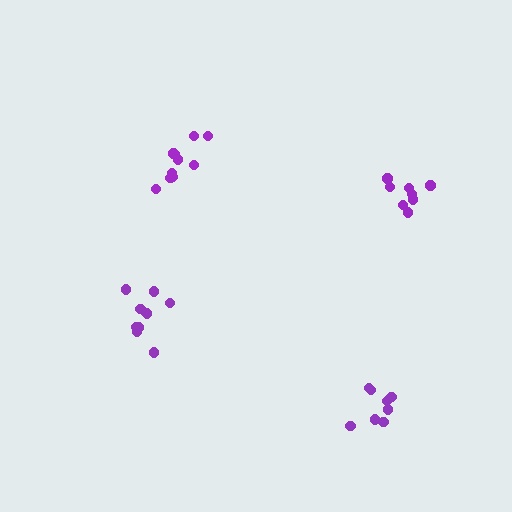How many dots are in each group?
Group 1: 8 dots, Group 2: 10 dots, Group 3: 9 dots, Group 4: 10 dots (37 total).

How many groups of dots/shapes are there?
There are 4 groups.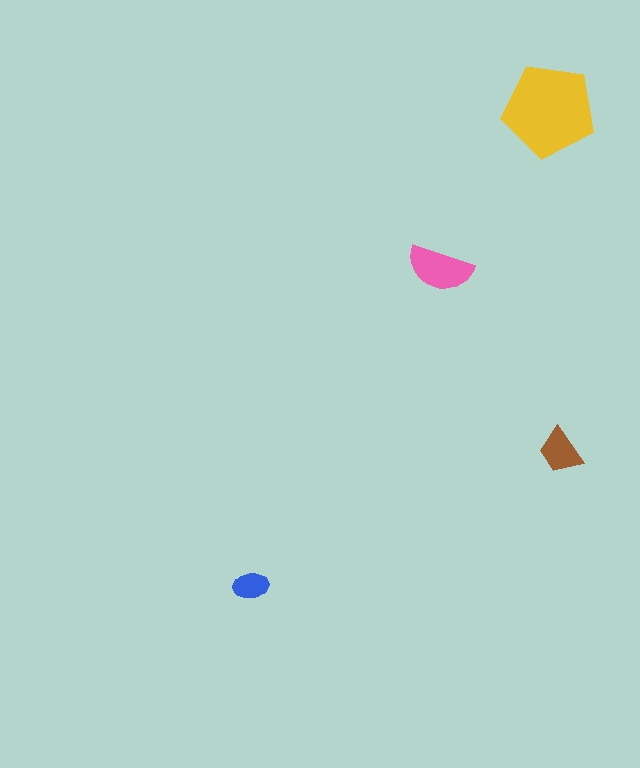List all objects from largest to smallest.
The yellow pentagon, the pink semicircle, the brown trapezoid, the blue ellipse.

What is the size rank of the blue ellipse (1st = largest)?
4th.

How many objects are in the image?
There are 4 objects in the image.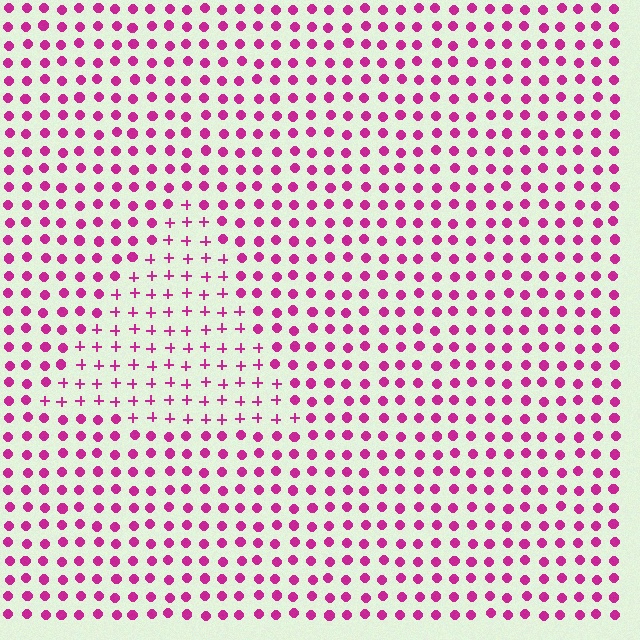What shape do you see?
I see a triangle.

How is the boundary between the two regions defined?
The boundary is defined by a change in element shape: plus signs inside vs. circles outside. All elements share the same color and spacing.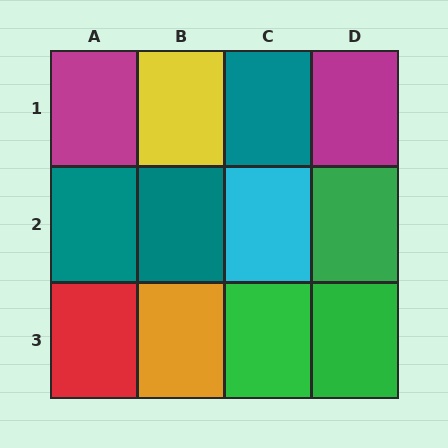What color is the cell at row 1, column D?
Magenta.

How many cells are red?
1 cell is red.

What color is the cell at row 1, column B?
Yellow.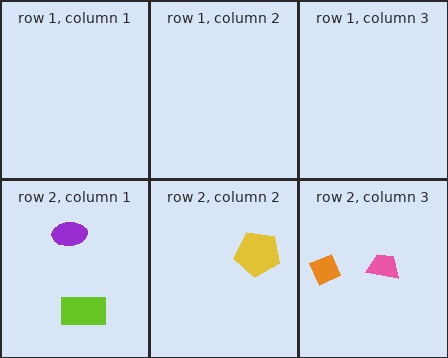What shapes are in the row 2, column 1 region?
The lime rectangle, the purple ellipse.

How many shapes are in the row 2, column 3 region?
2.